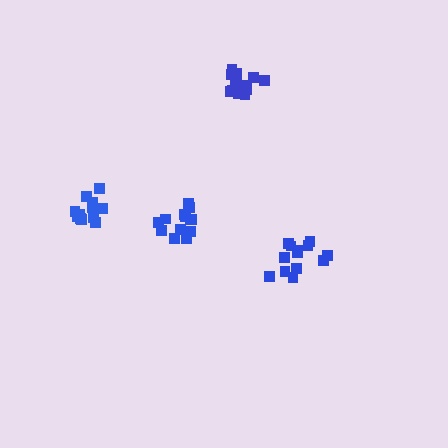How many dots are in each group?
Group 1: 13 dots, Group 2: 13 dots, Group 3: 13 dots, Group 4: 13 dots (52 total).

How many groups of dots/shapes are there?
There are 4 groups.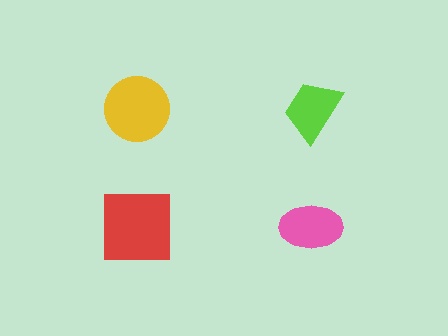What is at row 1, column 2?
A lime trapezoid.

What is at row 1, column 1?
A yellow circle.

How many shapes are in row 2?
2 shapes.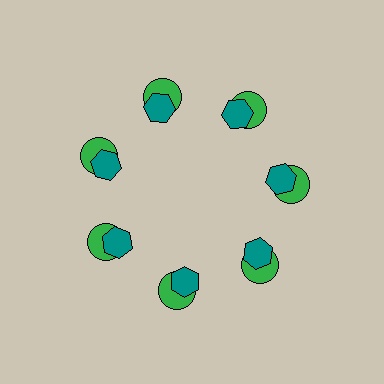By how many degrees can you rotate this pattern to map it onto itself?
The pattern maps onto itself every 51 degrees of rotation.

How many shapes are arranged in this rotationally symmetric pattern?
There are 14 shapes, arranged in 7 groups of 2.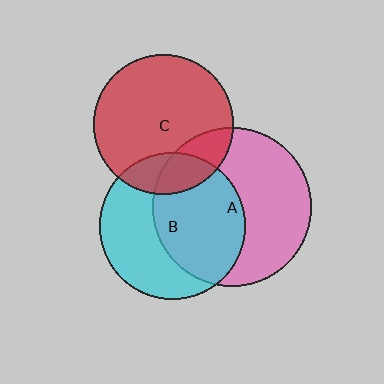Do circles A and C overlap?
Yes.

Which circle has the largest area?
Circle A (pink).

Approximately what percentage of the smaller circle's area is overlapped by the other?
Approximately 20%.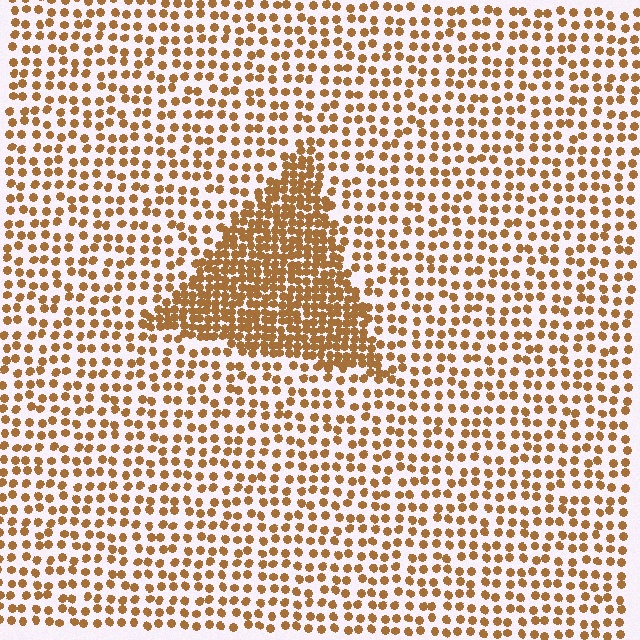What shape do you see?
I see a triangle.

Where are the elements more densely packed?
The elements are more densely packed inside the triangle boundary.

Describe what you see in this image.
The image contains small brown elements arranged at two different densities. A triangle-shaped region is visible where the elements are more densely packed than the surrounding area.